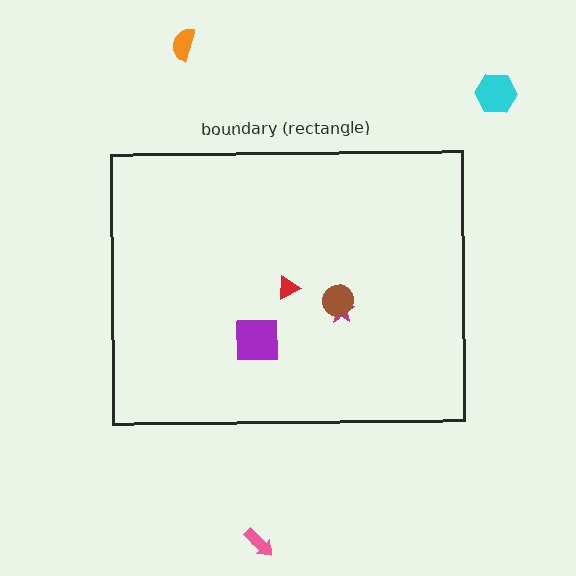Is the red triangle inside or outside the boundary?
Inside.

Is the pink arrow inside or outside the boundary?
Outside.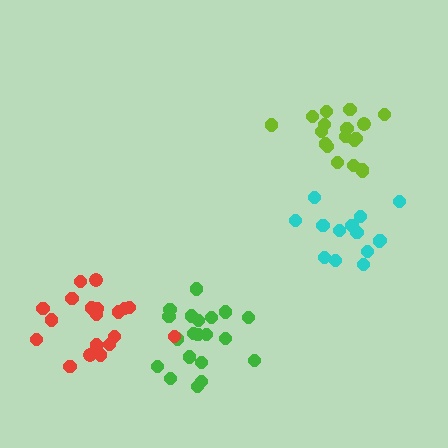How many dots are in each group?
Group 1: 20 dots, Group 2: 19 dots, Group 3: 14 dots, Group 4: 19 dots (72 total).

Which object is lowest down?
The green cluster is bottommost.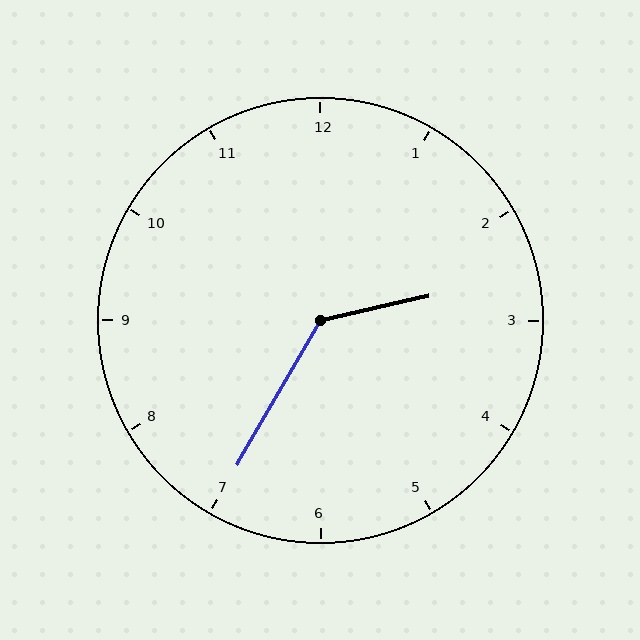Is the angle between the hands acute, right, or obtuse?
It is obtuse.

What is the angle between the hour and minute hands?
Approximately 132 degrees.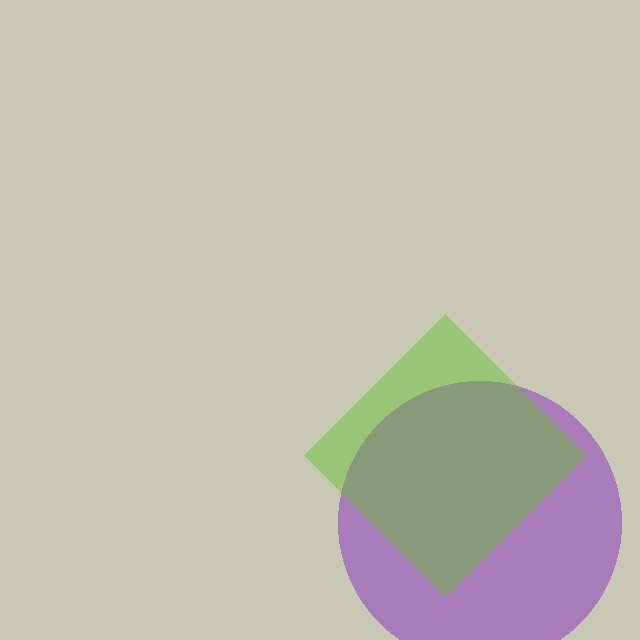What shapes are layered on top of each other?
The layered shapes are: a purple circle, a lime diamond.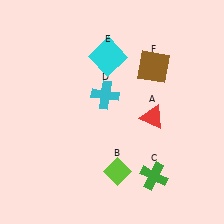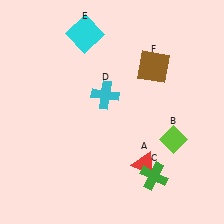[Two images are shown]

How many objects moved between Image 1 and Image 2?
3 objects moved between the two images.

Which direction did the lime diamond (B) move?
The lime diamond (B) moved right.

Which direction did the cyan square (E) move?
The cyan square (E) moved left.